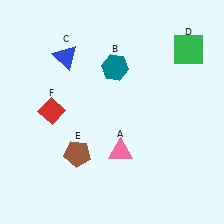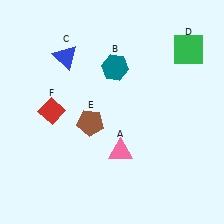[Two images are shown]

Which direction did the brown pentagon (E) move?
The brown pentagon (E) moved up.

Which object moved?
The brown pentagon (E) moved up.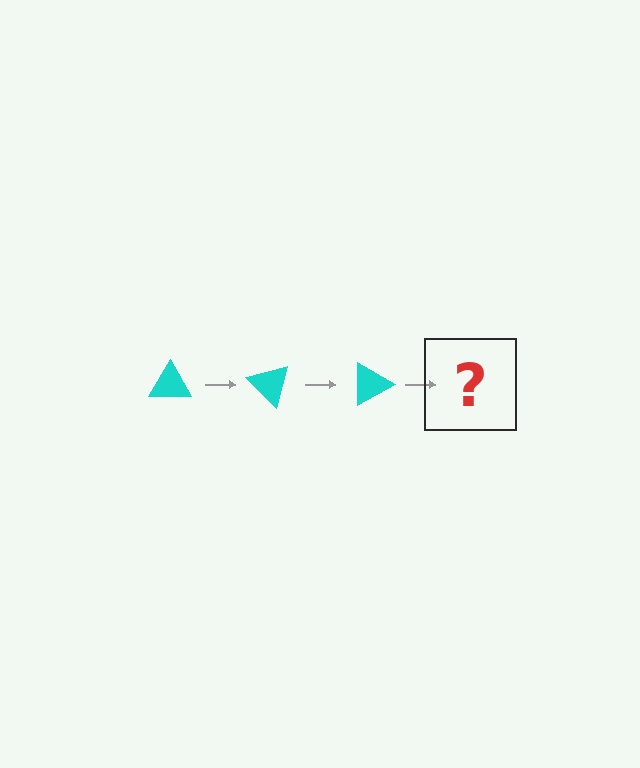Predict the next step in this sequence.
The next step is a cyan triangle rotated 135 degrees.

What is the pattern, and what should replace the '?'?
The pattern is that the triangle rotates 45 degrees each step. The '?' should be a cyan triangle rotated 135 degrees.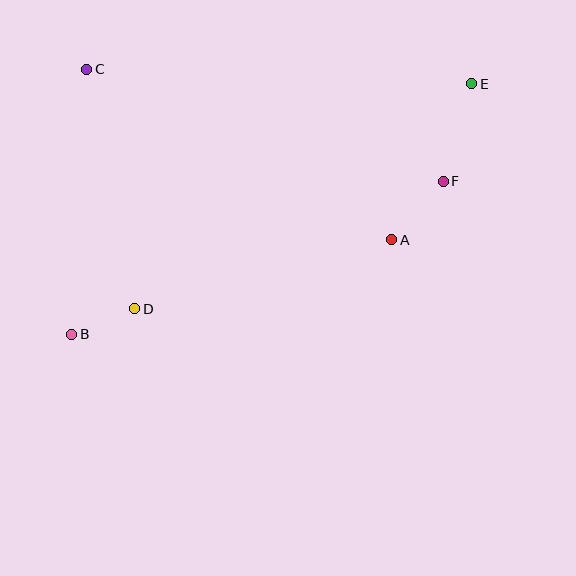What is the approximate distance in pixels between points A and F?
The distance between A and F is approximately 78 pixels.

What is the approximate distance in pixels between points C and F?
The distance between C and F is approximately 374 pixels.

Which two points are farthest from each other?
Points B and E are farthest from each other.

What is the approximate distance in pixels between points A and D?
The distance between A and D is approximately 266 pixels.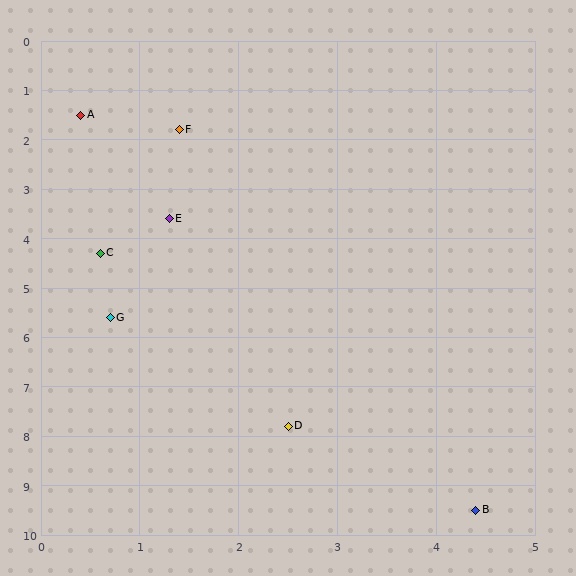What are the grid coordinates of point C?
Point C is at approximately (0.6, 4.3).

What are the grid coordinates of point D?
Point D is at approximately (2.5, 7.8).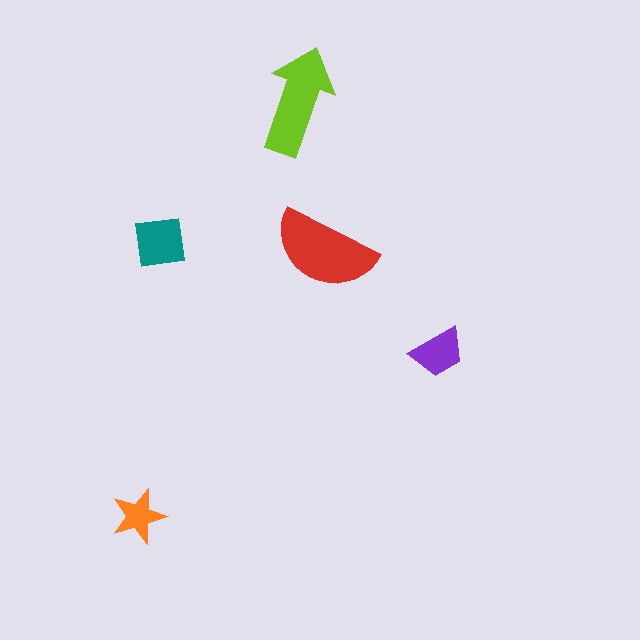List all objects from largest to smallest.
The red semicircle, the lime arrow, the teal square, the purple trapezoid, the orange star.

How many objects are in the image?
There are 5 objects in the image.